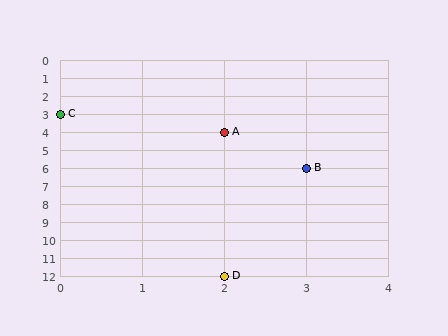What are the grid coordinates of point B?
Point B is at grid coordinates (3, 6).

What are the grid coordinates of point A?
Point A is at grid coordinates (2, 4).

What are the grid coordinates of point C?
Point C is at grid coordinates (0, 3).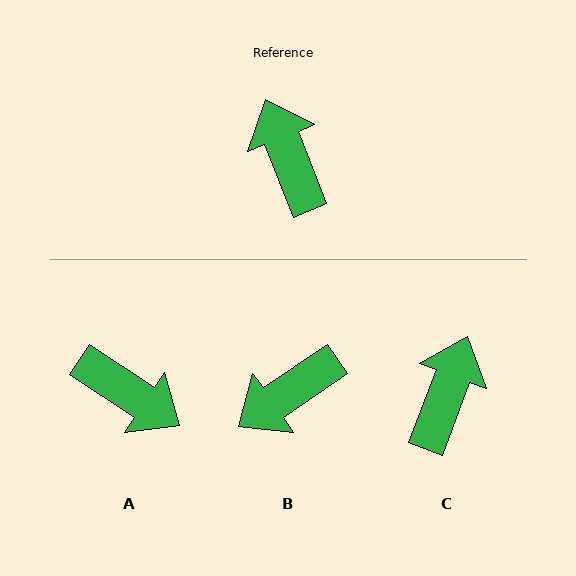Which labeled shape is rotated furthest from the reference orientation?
A, about 145 degrees away.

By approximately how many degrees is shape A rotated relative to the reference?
Approximately 145 degrees clockwise.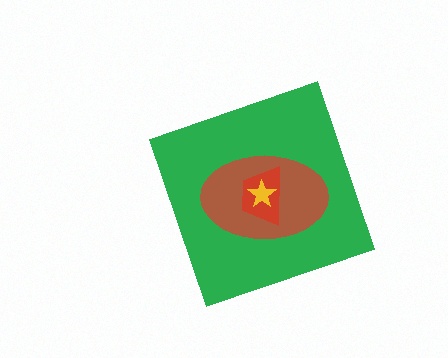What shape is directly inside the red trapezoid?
The yellow star.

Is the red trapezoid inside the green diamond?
Yes.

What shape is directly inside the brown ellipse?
The red trapezoid.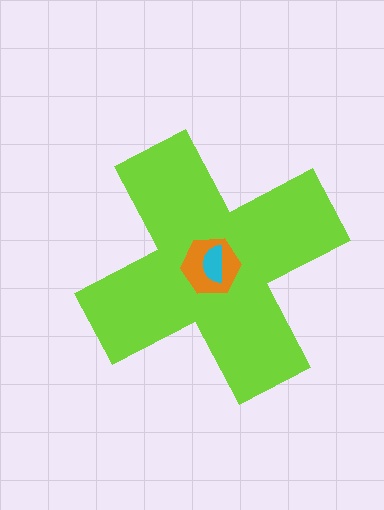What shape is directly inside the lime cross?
The orange hexagon.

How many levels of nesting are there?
3.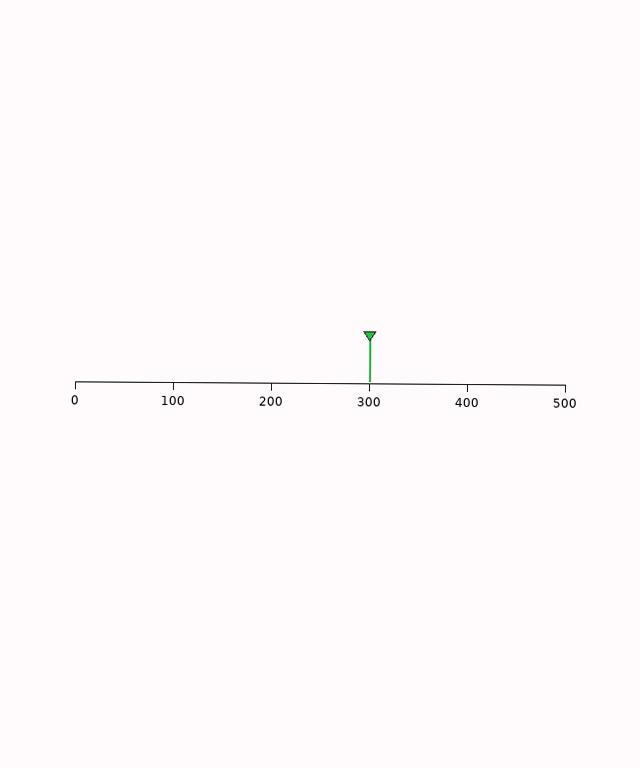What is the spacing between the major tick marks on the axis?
The major ticks are spaced 100 apart.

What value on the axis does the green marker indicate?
The marker indicates approximately 300.